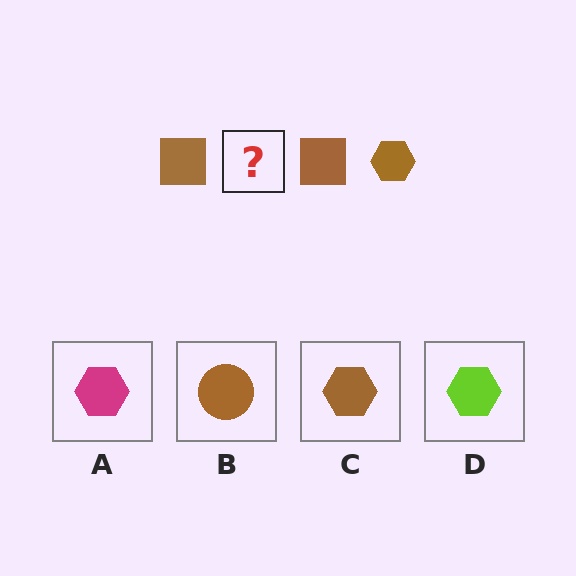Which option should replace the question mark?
Option C.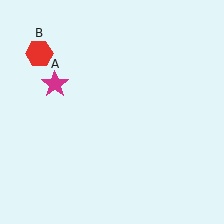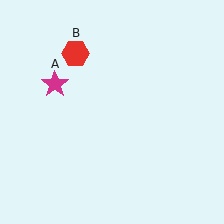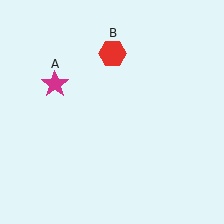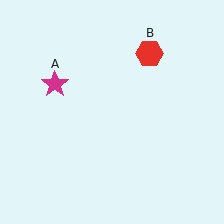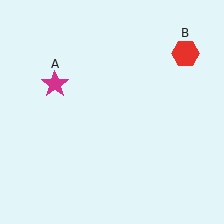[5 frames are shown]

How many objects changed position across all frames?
1 object changed position: red hexagon (object B).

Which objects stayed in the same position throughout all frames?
Magenta star (object A) remained stationary.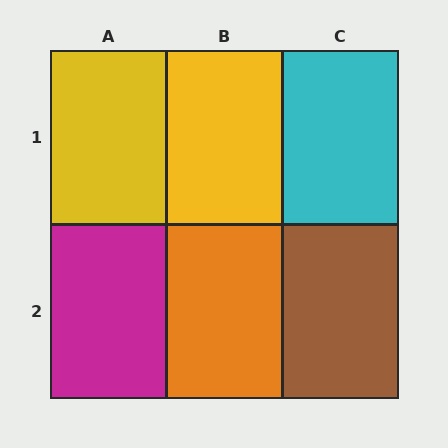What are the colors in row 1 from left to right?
Yellow, yellow, cyan.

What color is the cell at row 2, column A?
Magenta.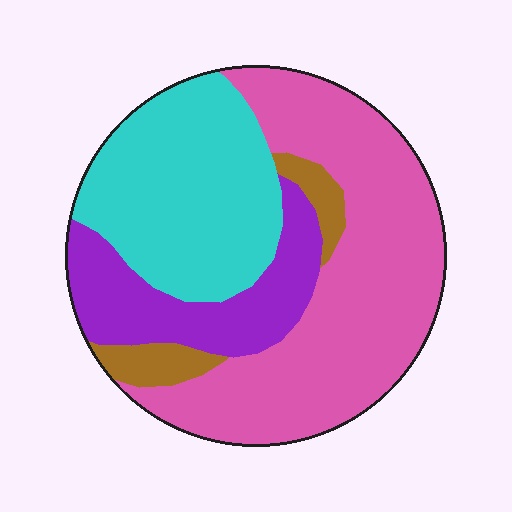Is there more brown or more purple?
Purple.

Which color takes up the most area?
Pink, at roughly 45%.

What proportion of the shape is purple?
Purple takes up about one sixth (1/6) of the shape.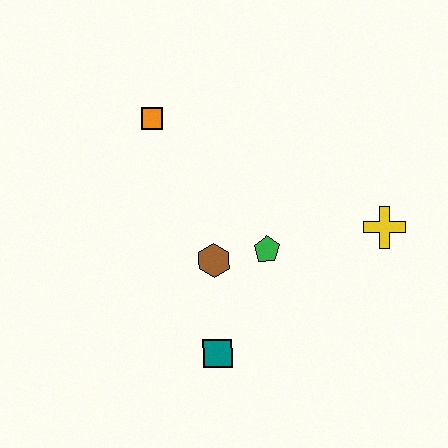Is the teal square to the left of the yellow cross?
Yes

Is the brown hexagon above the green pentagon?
No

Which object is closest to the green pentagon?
The brown hexagon is closest to the green pentagon.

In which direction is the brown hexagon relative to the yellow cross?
The brown hexagon is to the left of the yellow cross.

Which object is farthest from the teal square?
The orange square is farthest from the teal square.